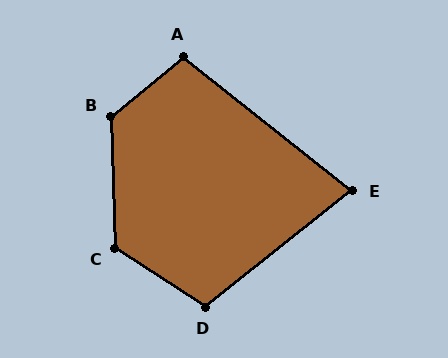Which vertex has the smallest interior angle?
E, at approximately 77 degrees.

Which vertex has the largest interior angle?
B, at approximately 128 degrees.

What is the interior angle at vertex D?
Approximately 109 degrees (obtuse).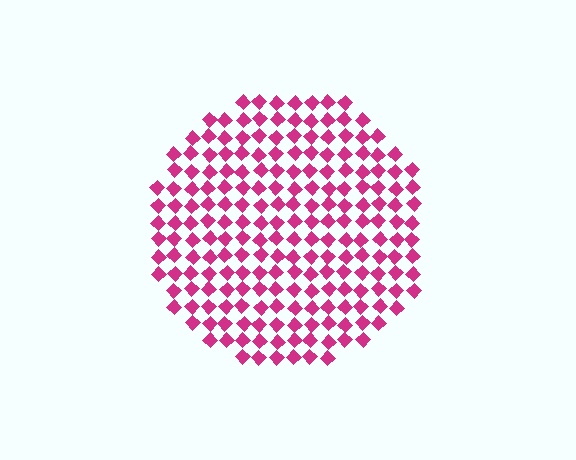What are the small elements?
The small elements are diamonds.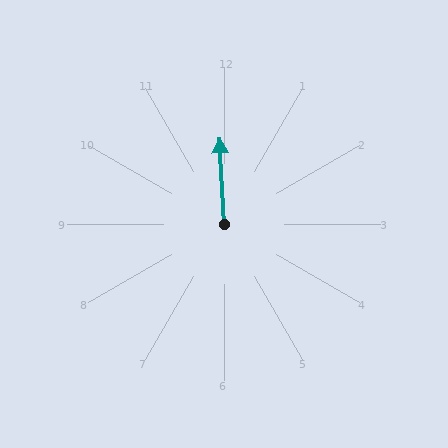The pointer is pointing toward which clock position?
Roughly 12 o'clock.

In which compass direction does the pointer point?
North.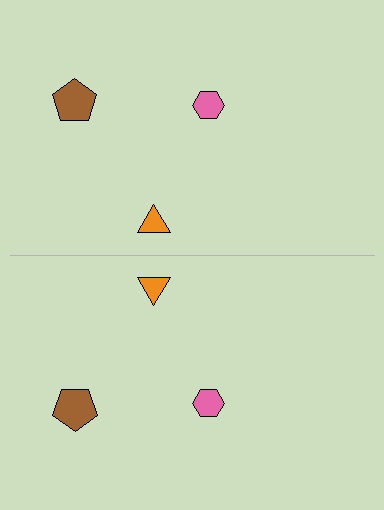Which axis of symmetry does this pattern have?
The pattern has a horizontal axis of symmetry running through the center of the image.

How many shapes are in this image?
There are 6 shapes in this image.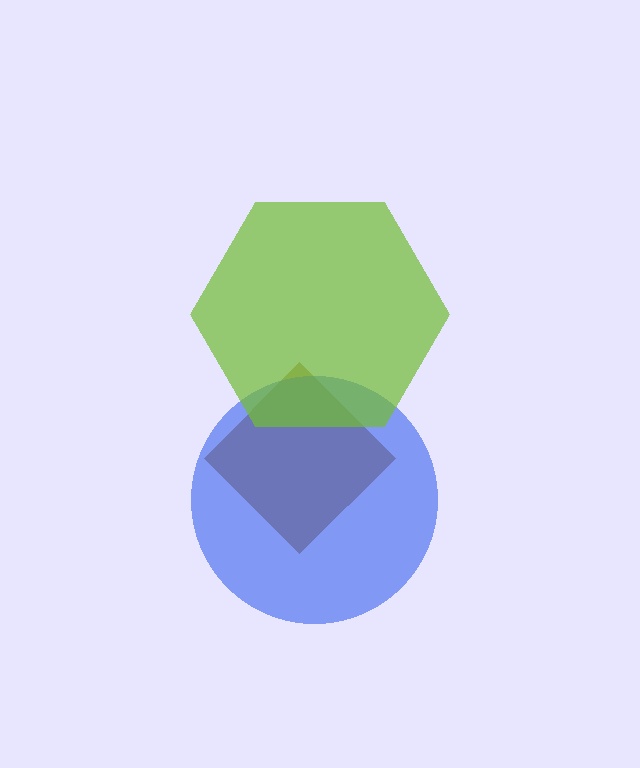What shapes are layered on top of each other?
The layered shapes are: a brown diamond, a blue circle, a lime hexagon.